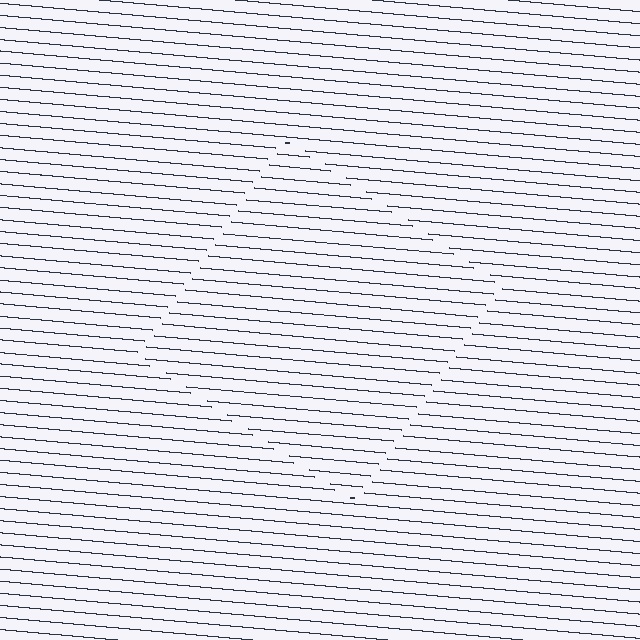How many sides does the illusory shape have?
4 sides — the line-ends trace a square.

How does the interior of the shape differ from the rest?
The interior of the shape contains the same grating, shifted by half a period — the contour is defined by the phase discontinuity where line-ends from the inner and outer gratings abut.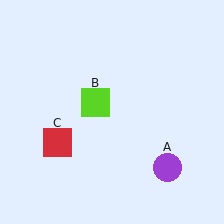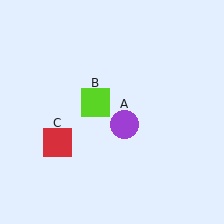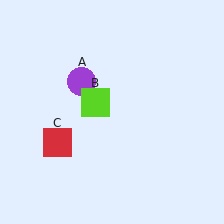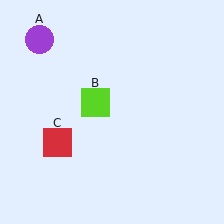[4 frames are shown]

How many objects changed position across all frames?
1 object changed position: purple circle (object A).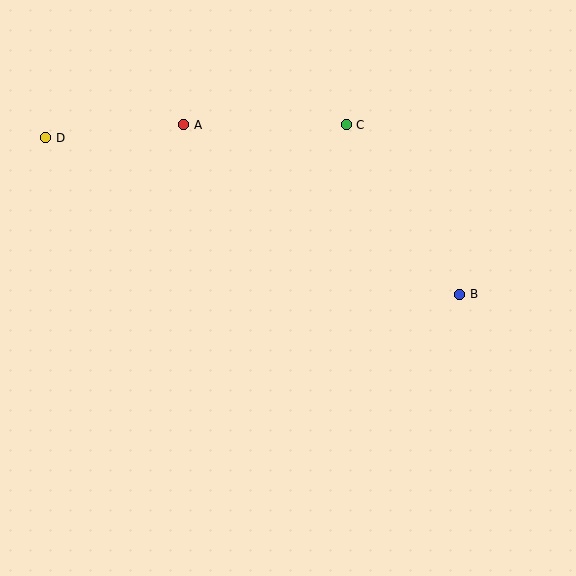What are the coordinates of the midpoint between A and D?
The midpoint between A and D is at (115, 131).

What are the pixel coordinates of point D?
Point D is at (46, 138).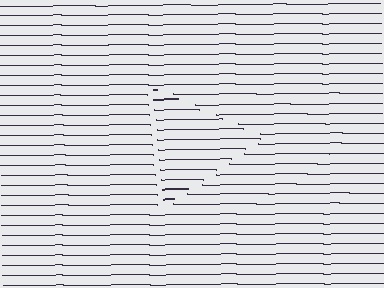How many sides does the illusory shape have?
3 sides — the line-ends trace a triangle.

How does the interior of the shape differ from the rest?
The interior of the shape contains the same grating, shifted by half a period — the contour is defined by the phase discontinuity where line-ends from the inner and outer gratings abut.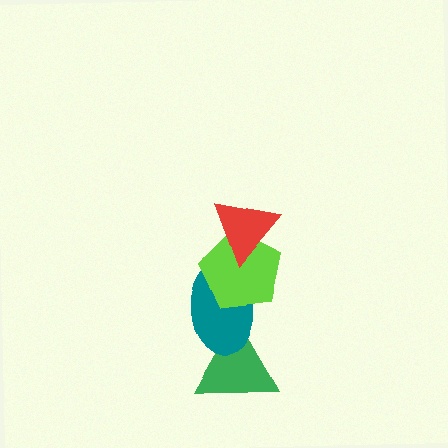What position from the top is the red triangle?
The red triangle is 1st from the top.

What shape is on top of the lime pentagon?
The red triangle is on top of the lime pentagon.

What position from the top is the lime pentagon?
The lime pentagon is 2nd from the top.